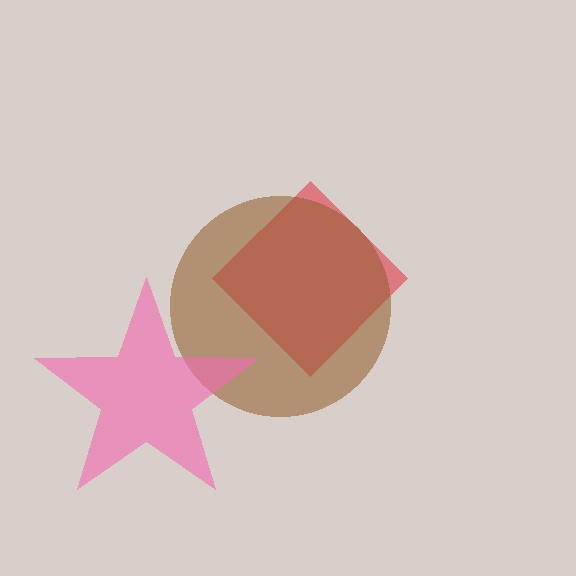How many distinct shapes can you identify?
There are 3 distinct shapes: a red diamond, a brown circle, a pink star.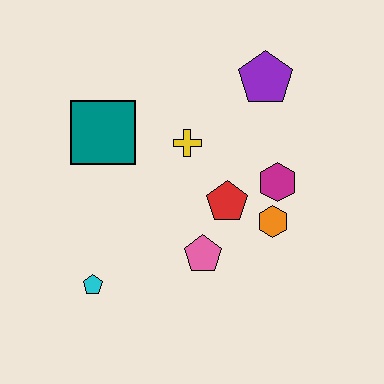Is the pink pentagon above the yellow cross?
No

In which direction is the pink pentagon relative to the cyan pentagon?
The pink pentagon is to the right of the cyan pentagon.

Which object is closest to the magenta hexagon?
The orange hexagon is closest to the magenta hexagon.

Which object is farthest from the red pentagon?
The cyan pentagon is farthest from the red pentagon.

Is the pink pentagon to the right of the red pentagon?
No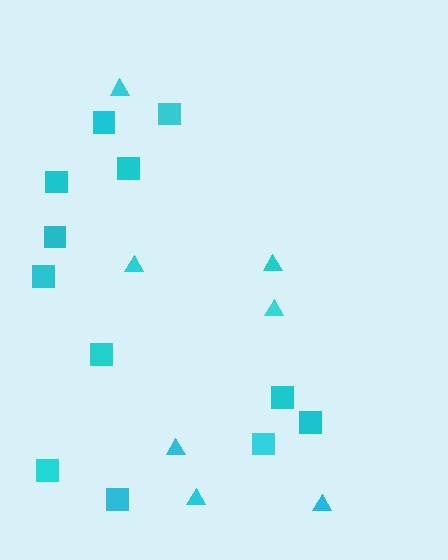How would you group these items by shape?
There are 2 groups: one group of squares (12) and one group of triangles (7).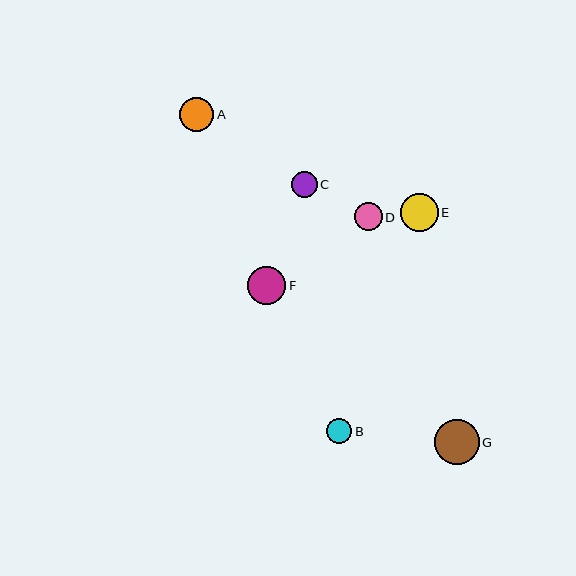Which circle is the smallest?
Circle C is the smallest with a size of approximately 25 pixels.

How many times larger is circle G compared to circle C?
Circle G is approximately 1.8 times the size of circle C.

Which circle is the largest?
Circle G is the largest with a size of approximately 45 pixels.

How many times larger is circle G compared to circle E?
Circle G is approximately 1.2 times the size of circle E.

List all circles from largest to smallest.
From largest to smallest: G, F, E, A, D, B, C.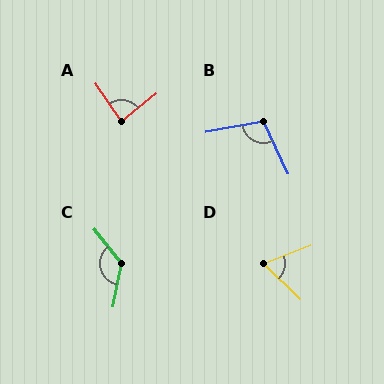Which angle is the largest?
C, at approximately 130 degrees.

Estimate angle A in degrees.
Approximately 85 degrees.